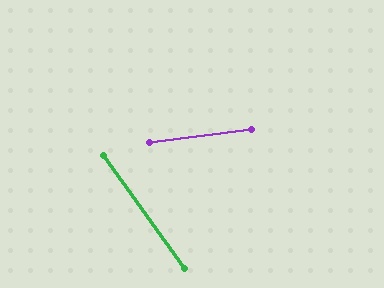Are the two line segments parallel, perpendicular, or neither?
Neither parallel nor perpendicular — they differ by about 61°.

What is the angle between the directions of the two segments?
Approximately 61 degrees.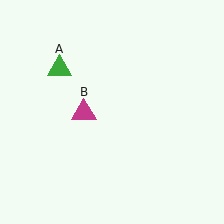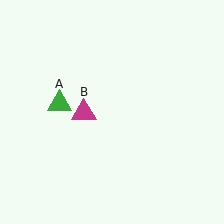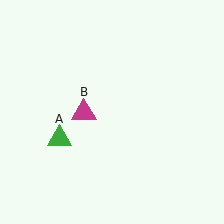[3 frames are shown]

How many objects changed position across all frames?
1 object changed position: green triangle (object A).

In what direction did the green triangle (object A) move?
The green triangle (object A) moved down.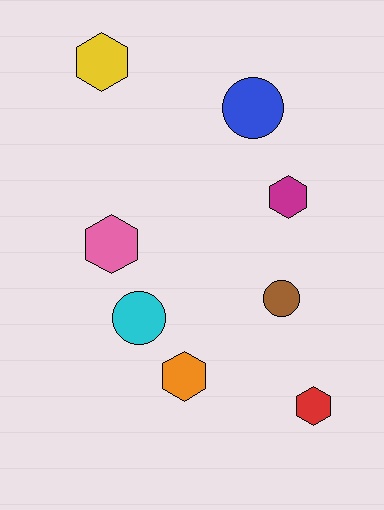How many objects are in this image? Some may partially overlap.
There are 8 objects.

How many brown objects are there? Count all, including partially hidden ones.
There is 1 brown object.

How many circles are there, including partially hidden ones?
There are 3 circles.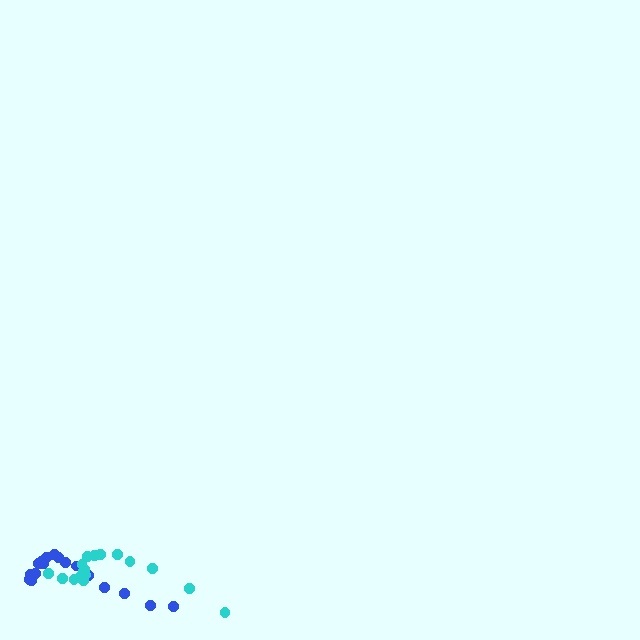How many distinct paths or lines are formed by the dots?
There are 2 distinct paths.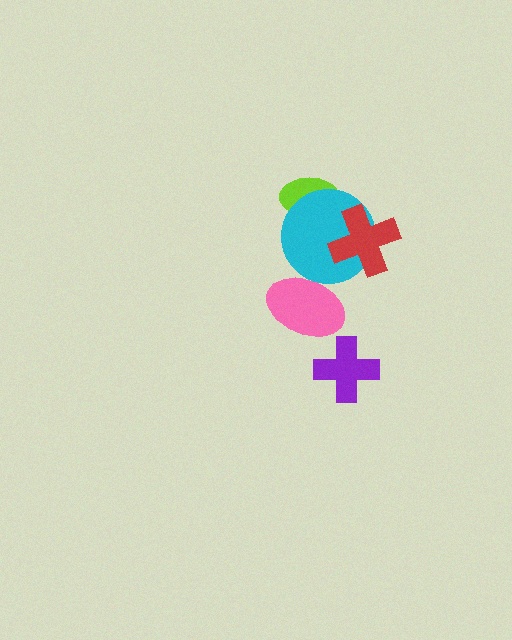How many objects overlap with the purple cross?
0 objects overlap with the purple cross.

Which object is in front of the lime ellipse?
The cyan circle is in front of the lime ellipse.